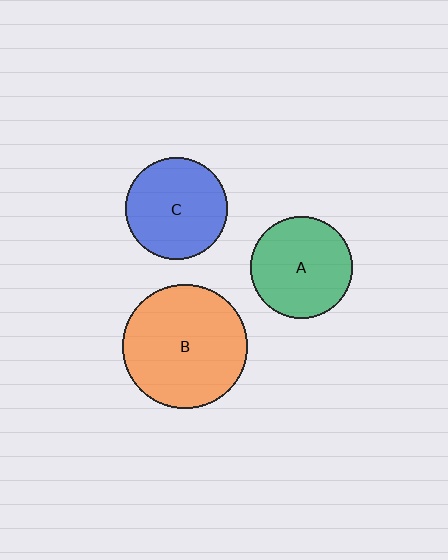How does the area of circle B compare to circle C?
Approximately 1.5 times.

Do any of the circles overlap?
No, none of the circles overlap.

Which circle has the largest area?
Circle B (orange).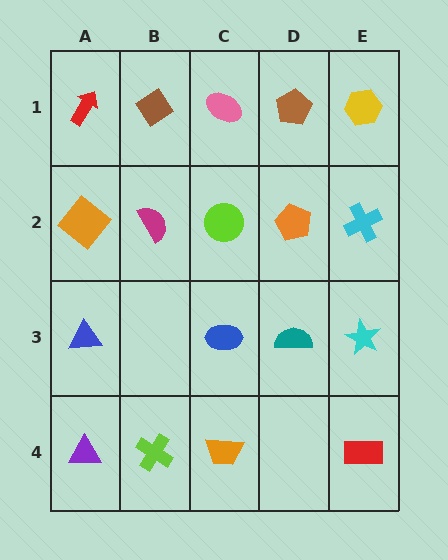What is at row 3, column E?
A cyan star.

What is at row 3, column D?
A teal semicircle.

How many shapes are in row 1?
5 shapes.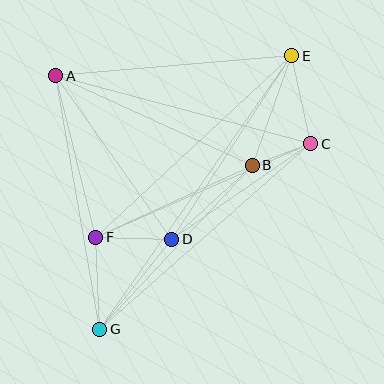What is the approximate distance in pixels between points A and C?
The distance between A and C is approximately 264 pixels.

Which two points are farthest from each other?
Points E and G are farthest from each other.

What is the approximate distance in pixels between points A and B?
The distance between A and B is approximately 216 pixels.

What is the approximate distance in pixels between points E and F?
The distance between E and F is approximately 267 pixels.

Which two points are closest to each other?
Points B and C are closest to each other.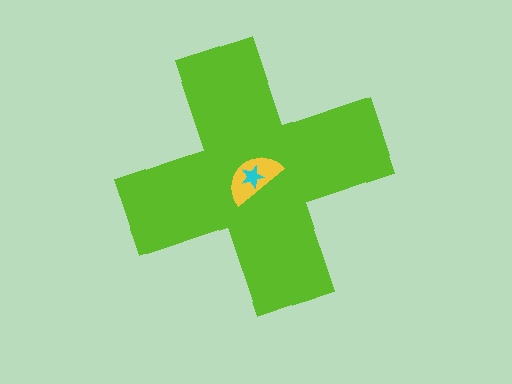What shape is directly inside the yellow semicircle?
The cyan star.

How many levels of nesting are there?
3.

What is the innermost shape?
The cyan star.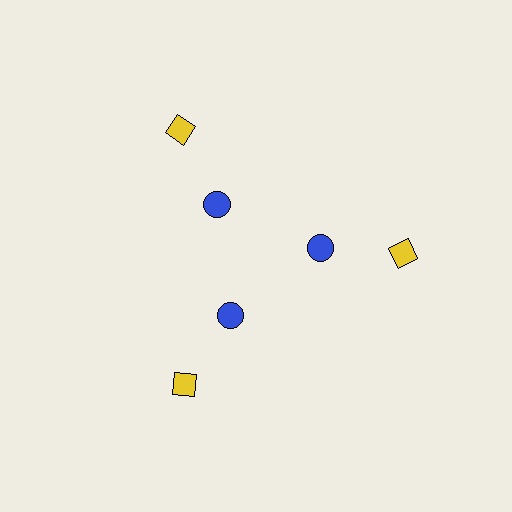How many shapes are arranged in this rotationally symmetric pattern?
There are 6 shapes, arranged in 3 groups of 2.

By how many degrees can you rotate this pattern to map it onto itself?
The pattern maps onto itself every 120 degrees of rotation.